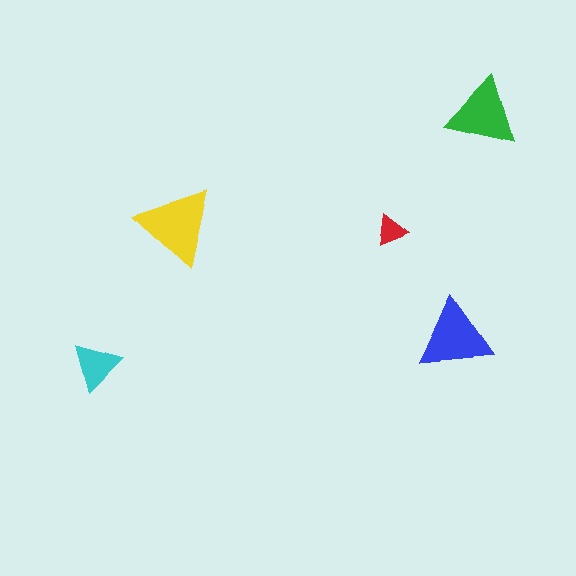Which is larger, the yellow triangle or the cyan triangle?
The yellow one.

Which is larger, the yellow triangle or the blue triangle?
The yellow one.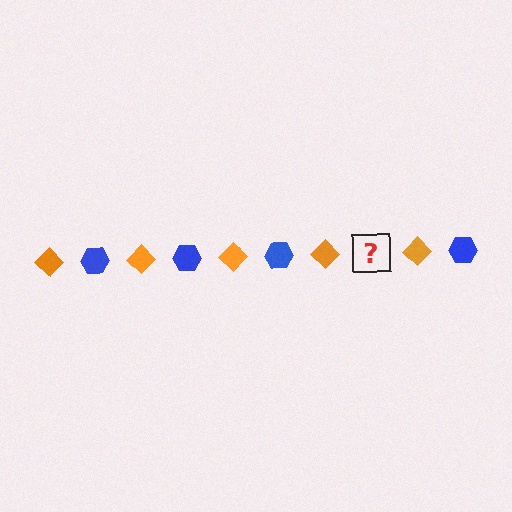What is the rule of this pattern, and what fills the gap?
The rule is that the pattern alternates between orange diamond and blue hexagon. The gap should be filled with a blue hexagon.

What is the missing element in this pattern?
The missing element is a blue hexagon.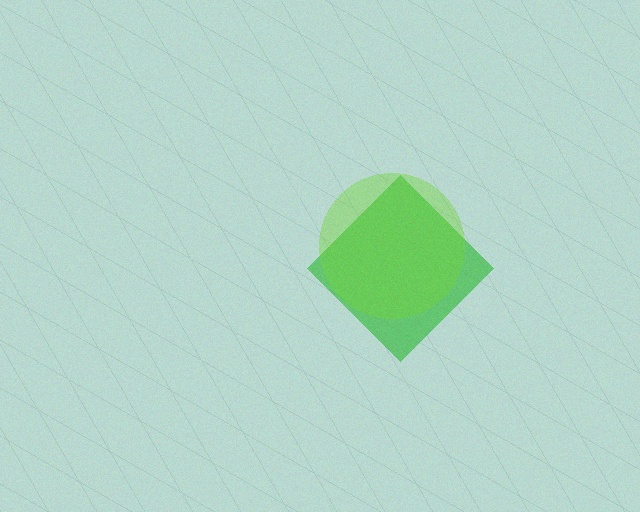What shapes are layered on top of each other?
The layered shapes are: a green diamond, a lime circle.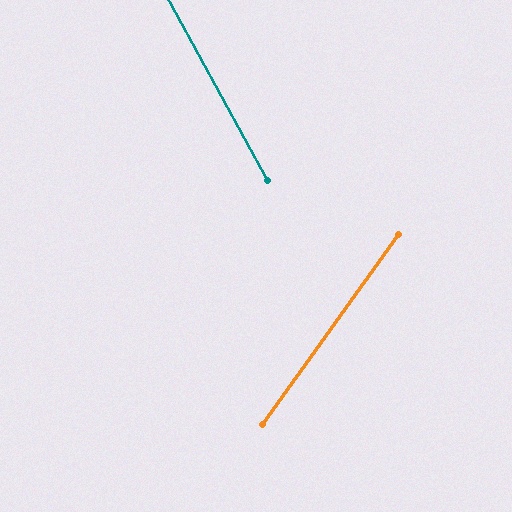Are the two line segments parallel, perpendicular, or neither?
Neither parallel nor perpendicular — they differ by about 64°.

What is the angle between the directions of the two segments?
Approximately 64 degrees.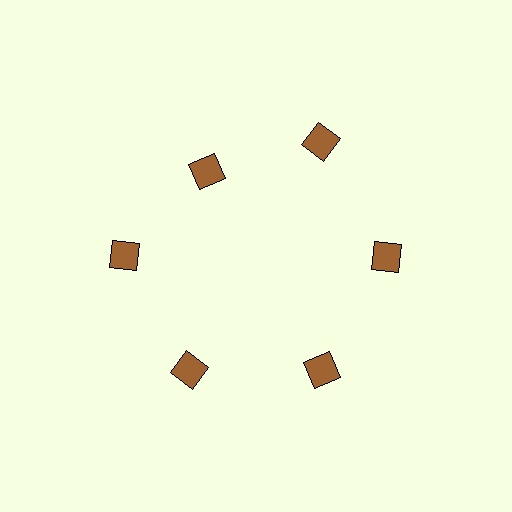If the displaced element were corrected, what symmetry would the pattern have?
It would have 6-fold rotational symmetry — the pattern would map onto itself every 60 degrees.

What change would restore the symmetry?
The symmetry would be restored by moving it outward, back onto the ring so that all 6 diamonds sit at equal angles and equal distance from the center.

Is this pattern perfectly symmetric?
No. The 6 brown diamonds are arranged in a ring, but one element near the 11 o'clock position is pulled inward toward the center, breaking the 6-fold rotational symmetry.